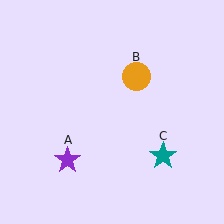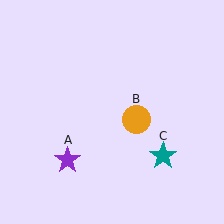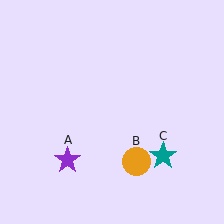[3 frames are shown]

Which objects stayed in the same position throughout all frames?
Purple star (object A) and teal star (object C) remained stationary.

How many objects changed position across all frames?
1 object changed position: orange circle (object B).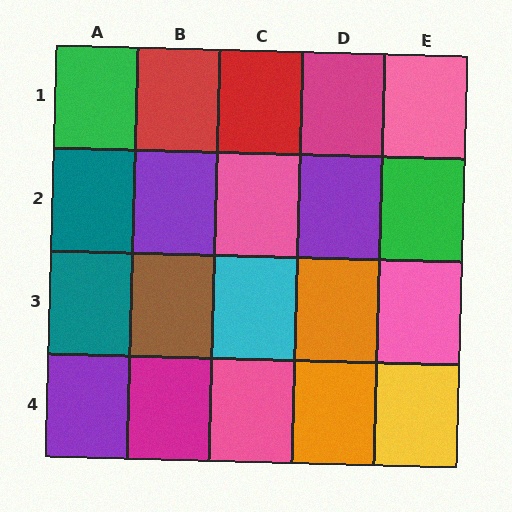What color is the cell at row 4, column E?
Yellow.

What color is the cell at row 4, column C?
Pink.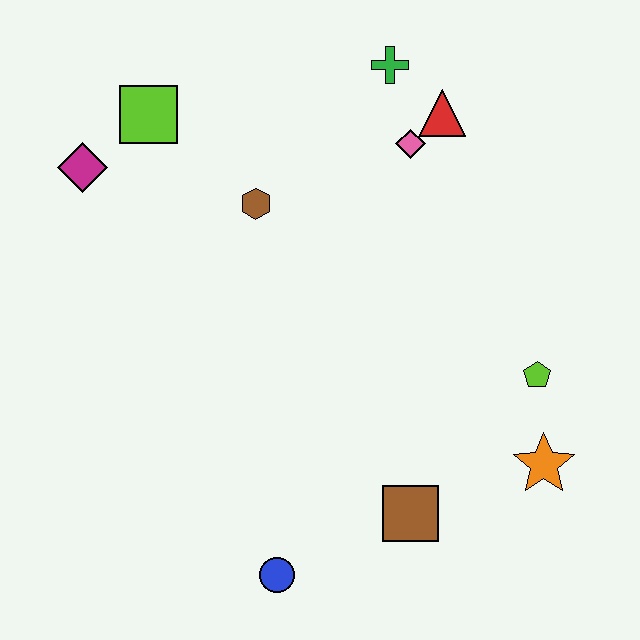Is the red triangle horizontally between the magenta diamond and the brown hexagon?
No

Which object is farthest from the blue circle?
The green cross is farthest from the blue circle.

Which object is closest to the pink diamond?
The red triangle is closest to the pink diamond.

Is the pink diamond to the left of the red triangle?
Yes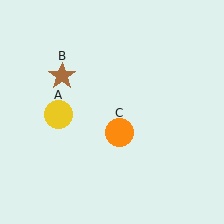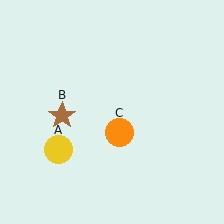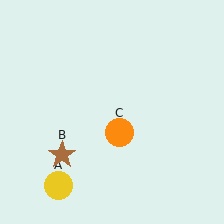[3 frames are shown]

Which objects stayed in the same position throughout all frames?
Orange circle (object C) remained stationary.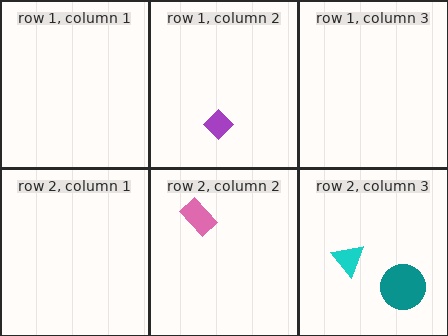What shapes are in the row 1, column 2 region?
The purple diamond.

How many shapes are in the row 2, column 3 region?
2.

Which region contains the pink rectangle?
The row 2, column 2 region.